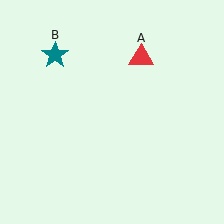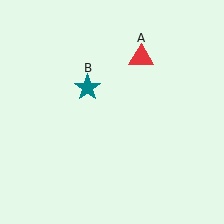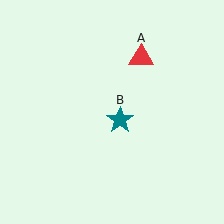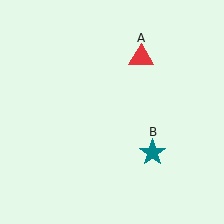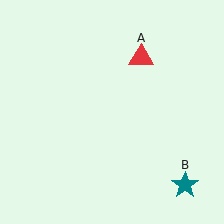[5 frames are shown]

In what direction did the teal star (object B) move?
The teal star (object B) moved down and to the right.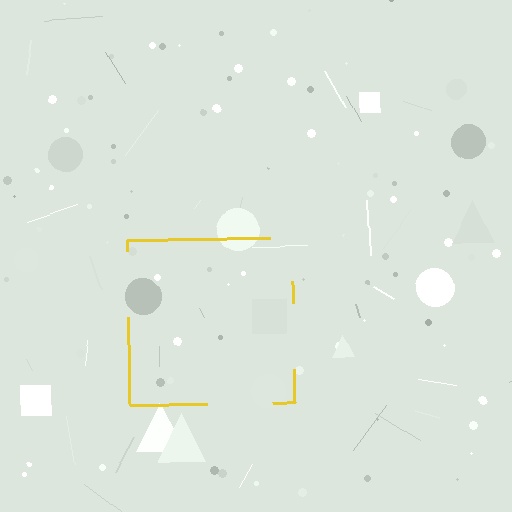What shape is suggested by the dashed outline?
The dashed outline suggests a square.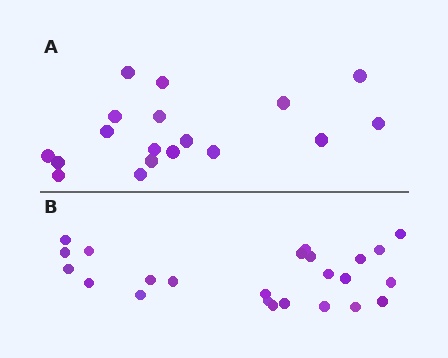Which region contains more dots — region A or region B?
Region B (the bottom region) has more dots.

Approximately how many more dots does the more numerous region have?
Region B has about 6 more dots than region A.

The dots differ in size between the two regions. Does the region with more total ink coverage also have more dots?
No. Region A has more total ink coverage because its dots are larger, but region B actually contains more individual dots. Total area can be misleading — the number of items is what matters here.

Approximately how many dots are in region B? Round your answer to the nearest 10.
About 20 dots. (The exact count is 24, which rounds to 20.)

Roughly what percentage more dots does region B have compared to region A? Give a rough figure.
About 35% more.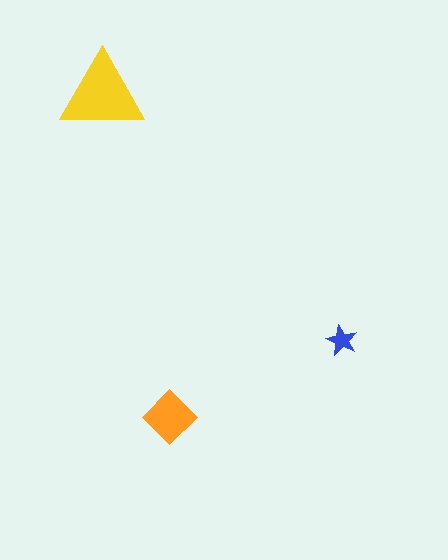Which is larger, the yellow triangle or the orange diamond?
The yellow triangle.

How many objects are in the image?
There are 3 objects in the image.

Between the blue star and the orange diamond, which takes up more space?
The orange diamond.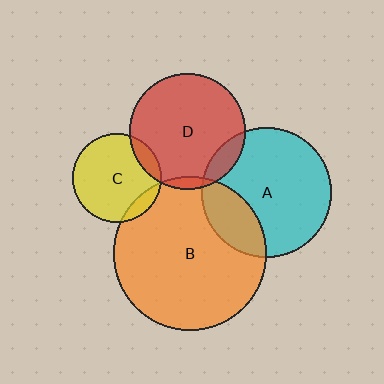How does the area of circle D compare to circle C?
Approximately 1.7 times.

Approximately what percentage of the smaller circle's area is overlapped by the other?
Approximately 25%.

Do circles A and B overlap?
Yes.